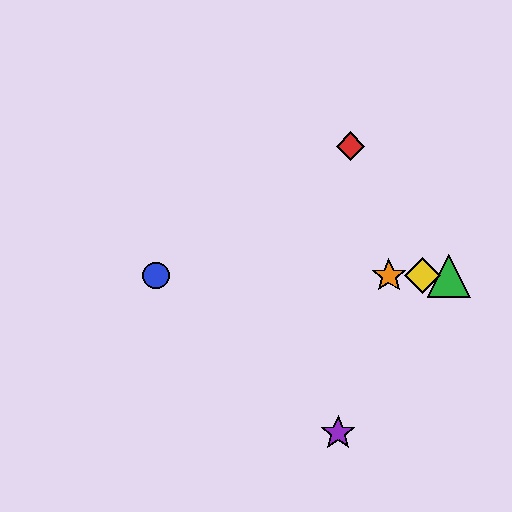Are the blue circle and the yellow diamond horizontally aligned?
Yes, both are at y≈276.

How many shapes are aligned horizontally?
4 shapes (the blue circle, the green triangle, the yellow diamond, the orange star) are aligned horizontally.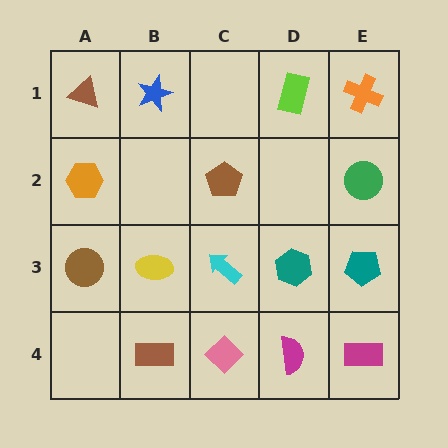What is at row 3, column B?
A yellow ellipse.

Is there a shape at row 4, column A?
No, that cell is empty.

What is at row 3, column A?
A brown circle.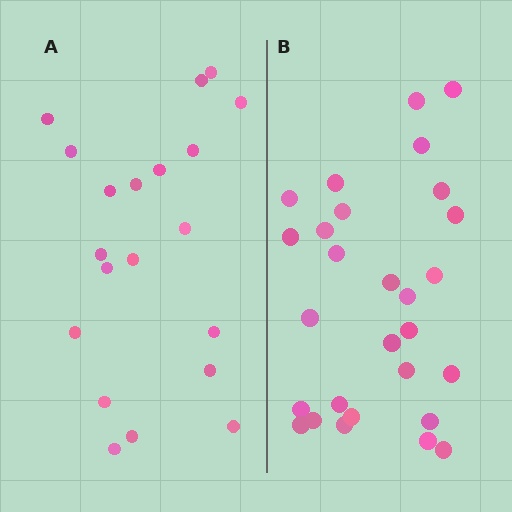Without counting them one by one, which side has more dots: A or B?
Region B (the right region) has more dots.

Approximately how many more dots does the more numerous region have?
Region B has roughly 8 or so more dots than region A.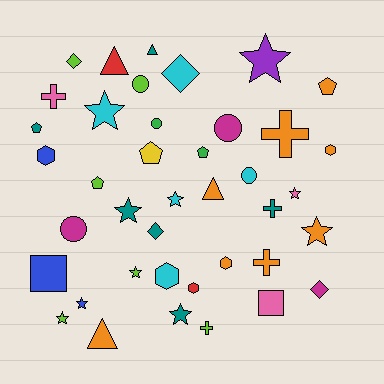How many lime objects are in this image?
There are 6 lime objects.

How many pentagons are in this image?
There are 5 pentagons.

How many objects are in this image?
There are 40 objects.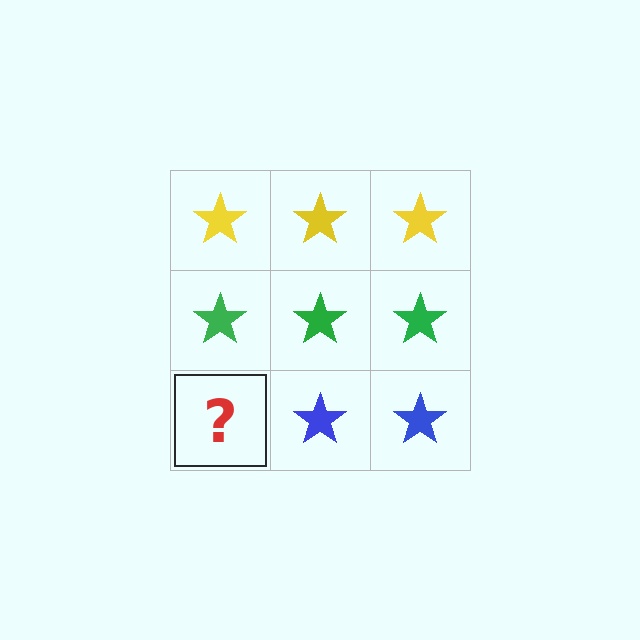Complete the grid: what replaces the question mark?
The question mark should be replaced with a blue star.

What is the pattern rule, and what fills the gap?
The rule is that each row has a consistent color. The gap should be filled with a blue star.